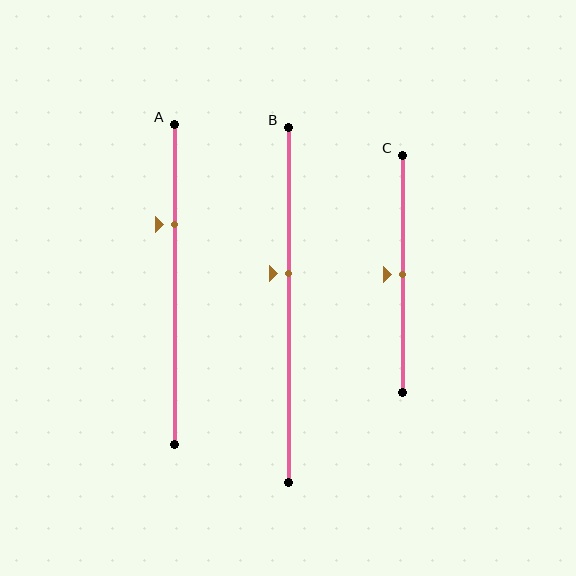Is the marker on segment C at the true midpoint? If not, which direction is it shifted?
Yes, the marker on segment C is at the true midpoint.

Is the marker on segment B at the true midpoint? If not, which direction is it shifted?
No, the marker on segment B is shifted upward by about 9% of the segment length.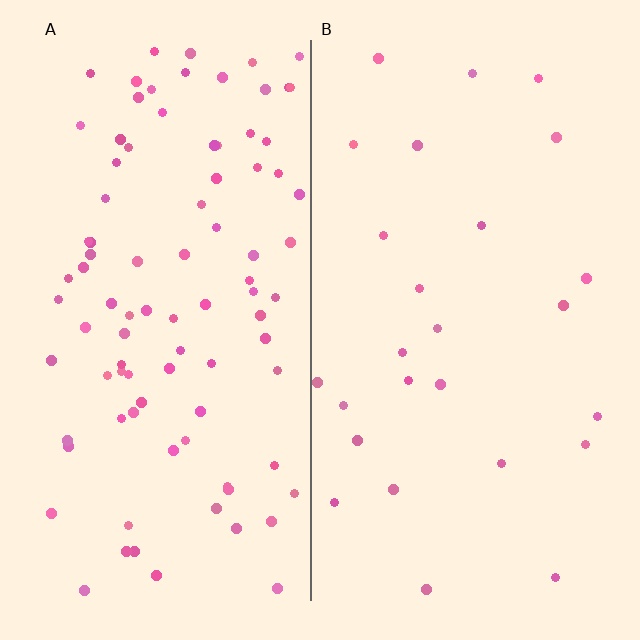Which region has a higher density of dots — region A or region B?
A (the left).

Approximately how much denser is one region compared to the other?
Approximately 3.5× — region A over region B.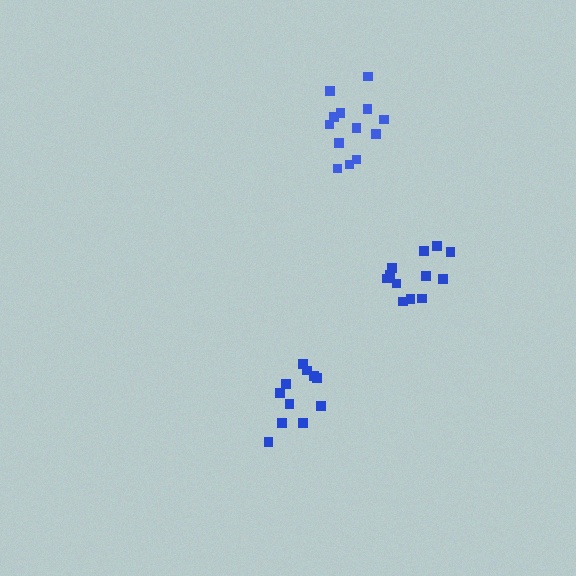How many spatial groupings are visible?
There are 3 spatial groupings.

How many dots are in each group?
Group 1: 12 dots, Group 2: 13 dots, Group 3: 11 dots (36 total).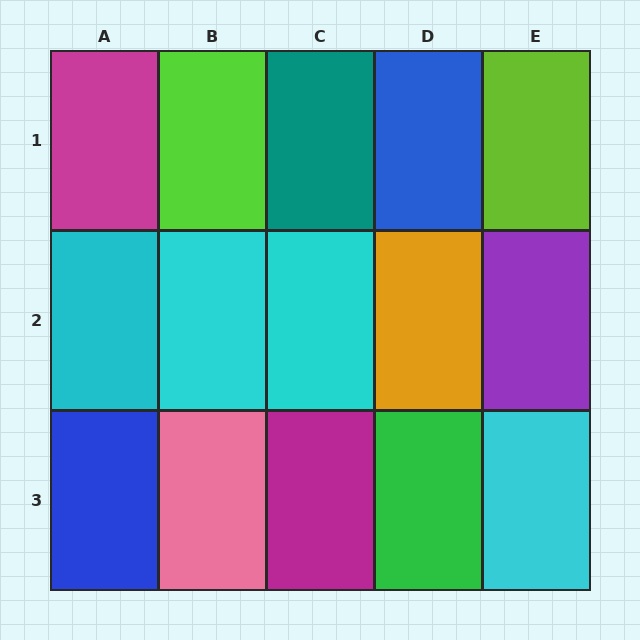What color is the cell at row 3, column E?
Cyan.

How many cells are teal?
1 cell is teal.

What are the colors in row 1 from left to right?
Magenta, lime, teal, blue, lime.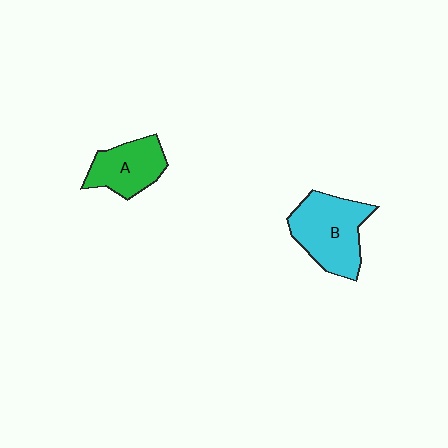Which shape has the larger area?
Shape B (cyan).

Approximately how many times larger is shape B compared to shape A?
Approximately 1.4 times.